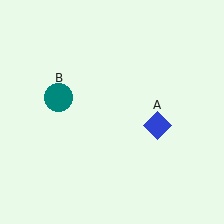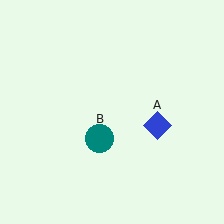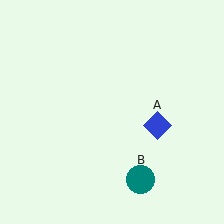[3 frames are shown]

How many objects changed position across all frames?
1 object changed position: teal circle (object B).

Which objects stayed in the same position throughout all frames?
Blue diamond (object A) remained stationary.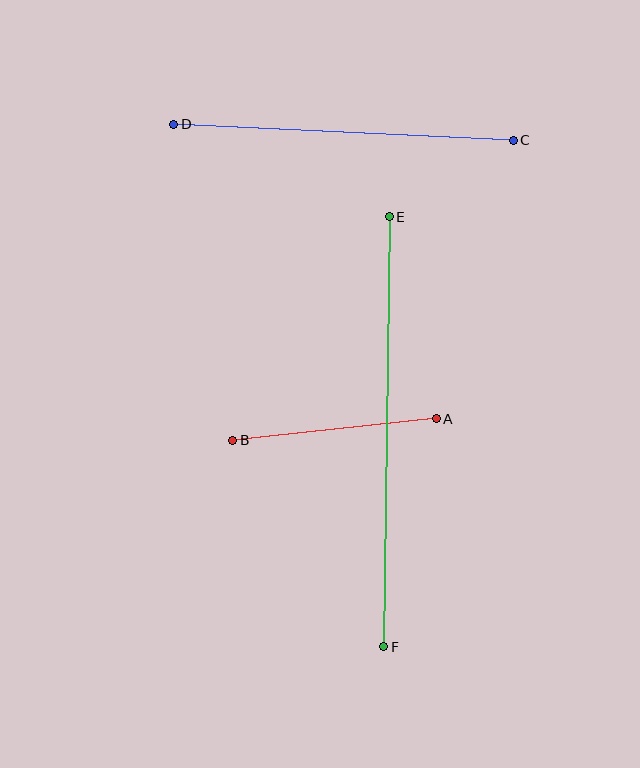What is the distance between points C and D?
The distance is approximately 340 pixels.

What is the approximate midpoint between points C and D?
The midpoint is at approximately (344, 132) pixels.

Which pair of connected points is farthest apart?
Points E and F are farthest apart.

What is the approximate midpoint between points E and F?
The midpoint is at approximately (386, 432) pixels.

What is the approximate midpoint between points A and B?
The midpoint is at approximately (335, 429) pixels.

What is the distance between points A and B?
The distance is approximately 205 pixels.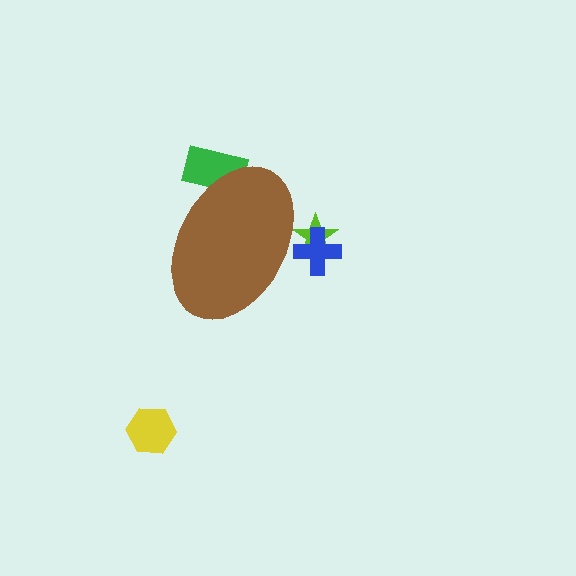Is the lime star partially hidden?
Yes, the lime star is partially hidden behind the brown ellipse.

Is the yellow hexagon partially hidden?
No, the yellow hexagon is fully visible.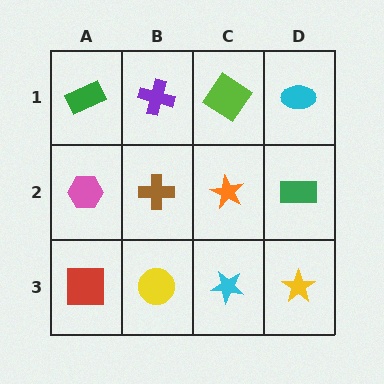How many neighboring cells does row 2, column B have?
4.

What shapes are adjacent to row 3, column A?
A pink hexagon (row 2, column A), a yellow circle (row 3, column B).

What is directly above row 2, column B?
A purple cross.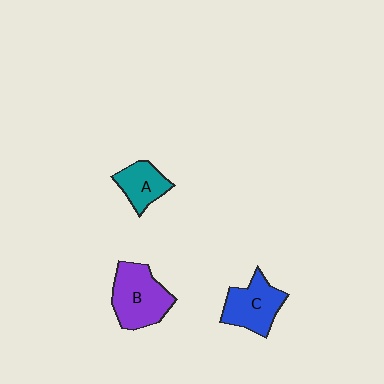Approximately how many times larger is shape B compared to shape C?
Approximately 1.2 times.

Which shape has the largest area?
Shape B (purple).